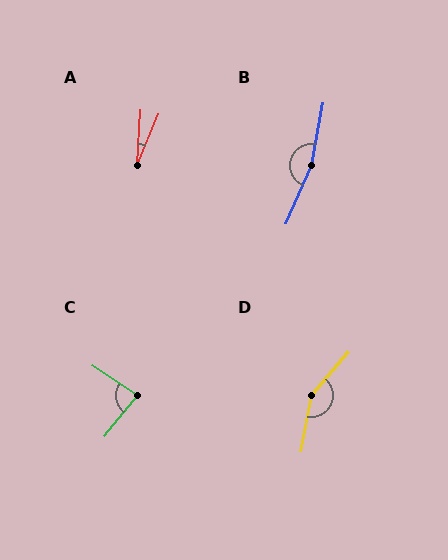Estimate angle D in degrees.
Approximately 150 degrees.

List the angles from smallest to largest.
A (19°), C (84°), D (150°), B (167°).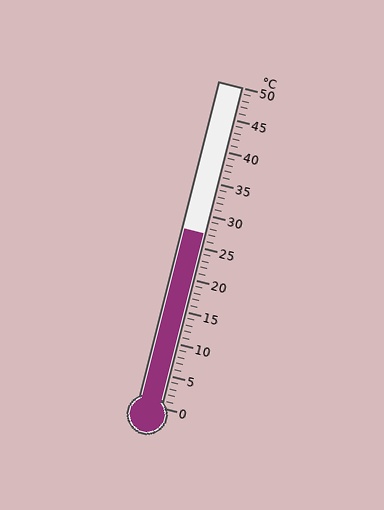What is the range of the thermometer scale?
The thermometer scale ranges from 0°C to 50°C.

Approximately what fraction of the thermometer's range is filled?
The thermometer is filled to approximately 55% of its range.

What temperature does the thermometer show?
The thermometer shows approximately 27°C.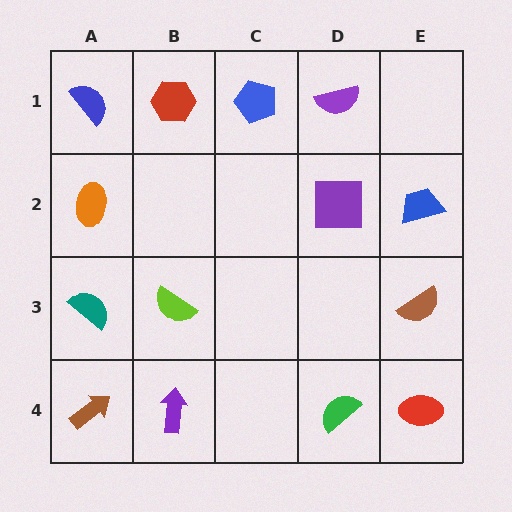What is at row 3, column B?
A lime semicircle.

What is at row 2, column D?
A purple square.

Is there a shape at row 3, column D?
No, that cell is empty.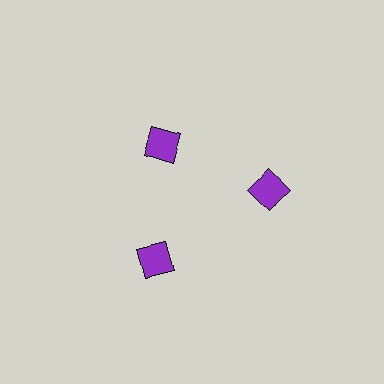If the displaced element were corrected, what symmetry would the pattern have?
It would have 3-fold rotational symmetry — the pattern would map onto itself every 120 degrees.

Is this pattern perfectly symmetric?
No. The 3 purple squares are arranged in a ring, but one element near the 11 o'clock position is pulled inward toward the center, breaking the 3-fold rotational symmetry.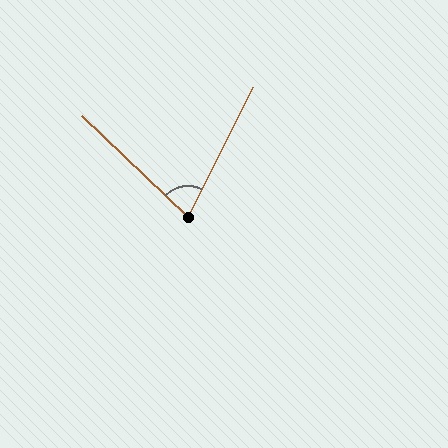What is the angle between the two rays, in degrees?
Approximately 73 degrees.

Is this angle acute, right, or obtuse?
It is acute.